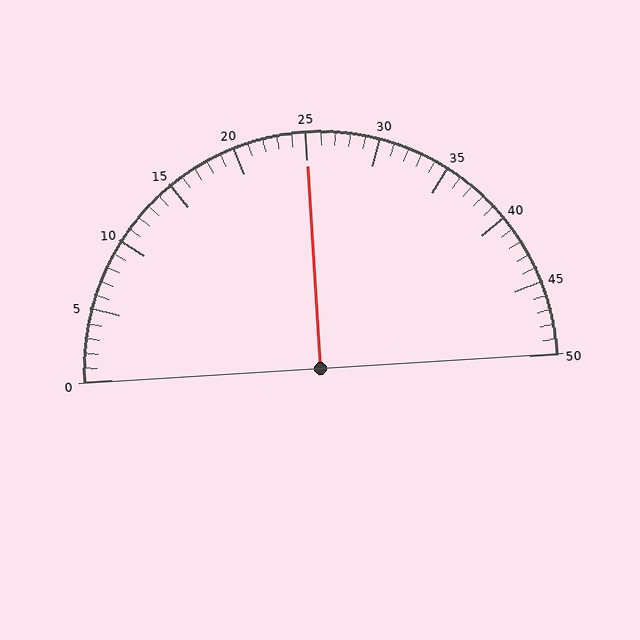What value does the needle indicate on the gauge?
The needle indicates approximately 25.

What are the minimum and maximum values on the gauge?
The gauge ranges from 0 to 50.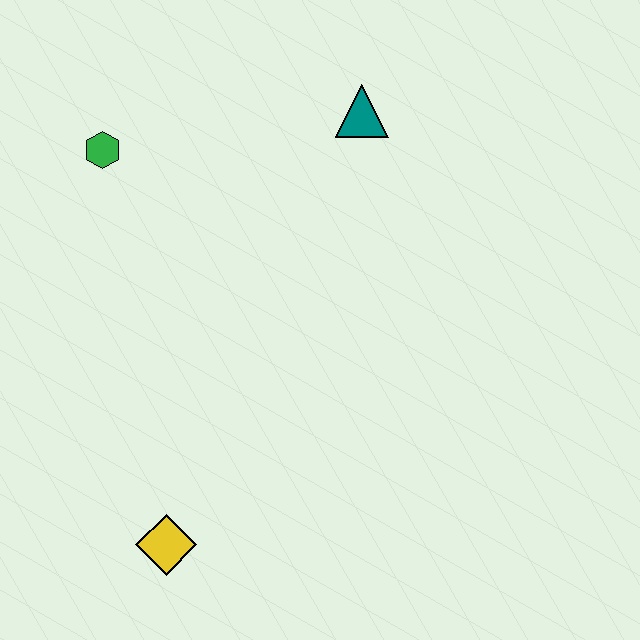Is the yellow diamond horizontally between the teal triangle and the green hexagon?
Yes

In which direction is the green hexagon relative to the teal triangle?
The green hexagon is to the left of the teal triangle.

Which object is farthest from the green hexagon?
The yellow diamond is farthest from the green hexagon.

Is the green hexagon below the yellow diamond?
No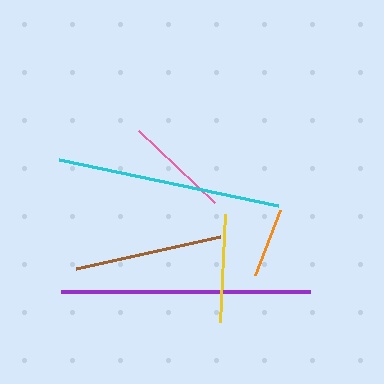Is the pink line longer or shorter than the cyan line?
The cyan line is longer than the pink line.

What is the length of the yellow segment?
The yellow segment is approximately 108 pixels long.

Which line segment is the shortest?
The orange line is the shortest at approximately 70 pixels.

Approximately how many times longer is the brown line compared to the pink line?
The brown line is approximately 1.4 times the length of the pink line.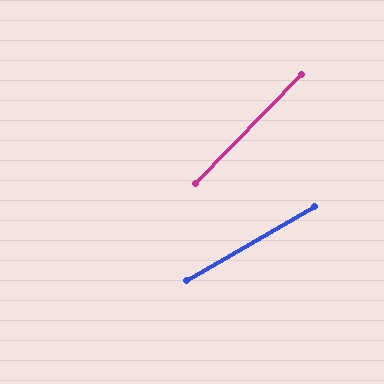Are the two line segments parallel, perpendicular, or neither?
Neither parallel nor perpendicular — they differ by about 16°.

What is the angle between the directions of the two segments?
Approximately 16 degrees.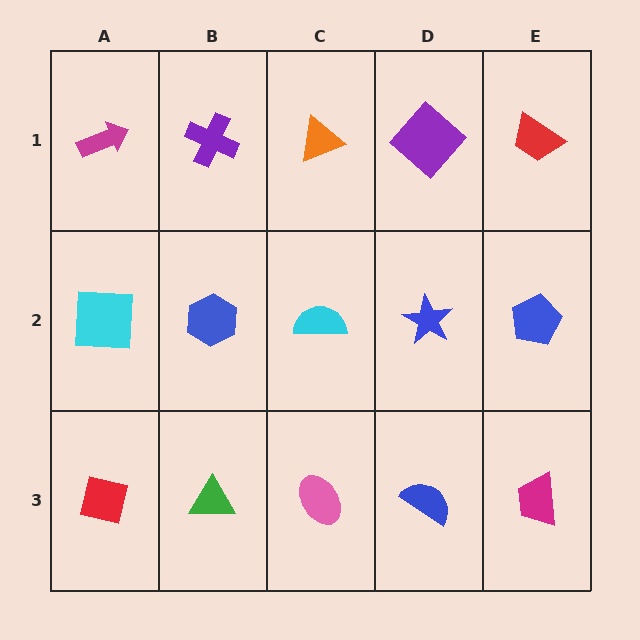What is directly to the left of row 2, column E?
A blue star.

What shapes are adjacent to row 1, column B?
A blue hexagon (row 2, column B), a magenta arrow (row 1, column A), an orange triangle (row 1, column C).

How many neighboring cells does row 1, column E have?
2.